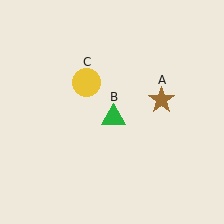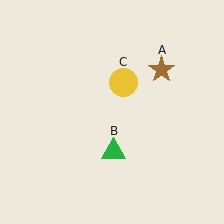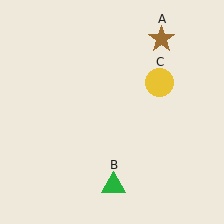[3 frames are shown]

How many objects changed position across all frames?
3 objects changed position: brown star (object A), green triangle (object B), yellow circle (object C).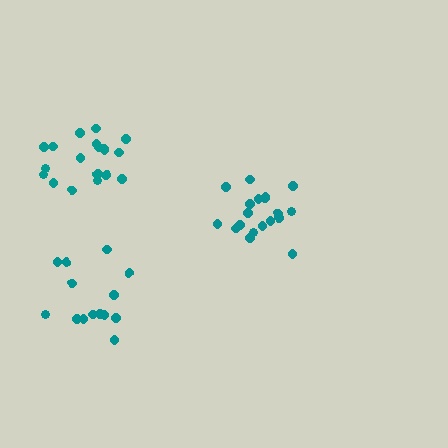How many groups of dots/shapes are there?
There are 3 groups.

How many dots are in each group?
Group 1: 19 dots, Group 2: 14 dots, Group 3: 19 dots (52 total).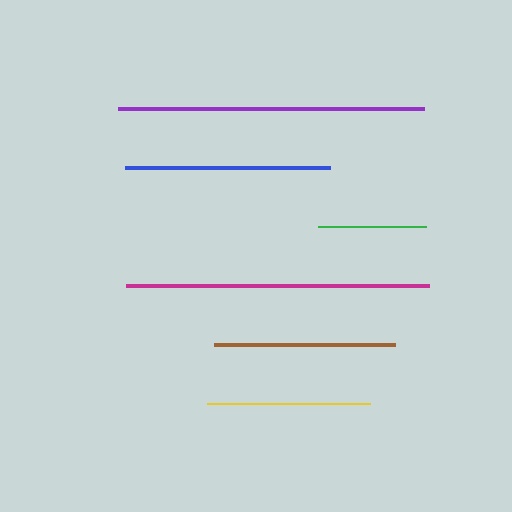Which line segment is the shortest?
The green line is the shortest at approximately 108 pixels.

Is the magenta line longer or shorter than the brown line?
The magenta line is longer than the brown line.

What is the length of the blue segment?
The blue segment is approximately 206 pixels long.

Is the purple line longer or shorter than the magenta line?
The purple line is longer than the magenta line.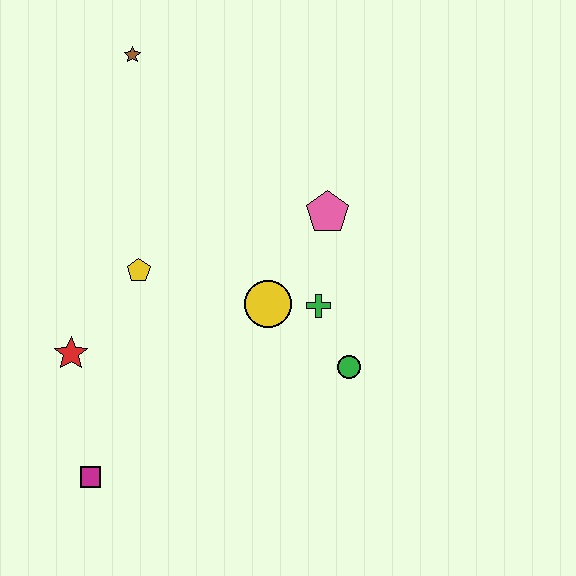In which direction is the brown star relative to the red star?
The brown star is above the red star.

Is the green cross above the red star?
Yes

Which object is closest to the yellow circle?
The green cross is closest to the yellow circle.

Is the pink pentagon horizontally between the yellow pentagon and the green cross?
No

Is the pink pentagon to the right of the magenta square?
Yes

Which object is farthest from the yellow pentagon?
The green circle is farthest from the yellow pentagon.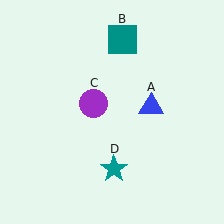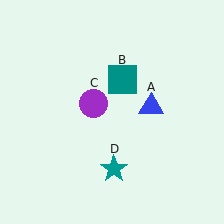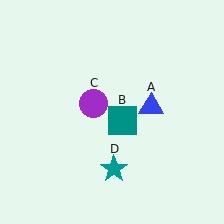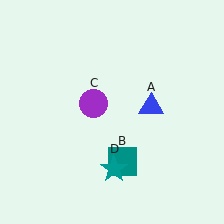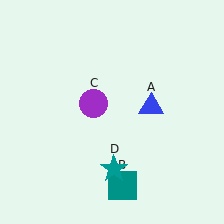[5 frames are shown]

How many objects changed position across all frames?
1 object changed position: teal square (object B).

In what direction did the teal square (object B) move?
The teal square (object B) moved down.